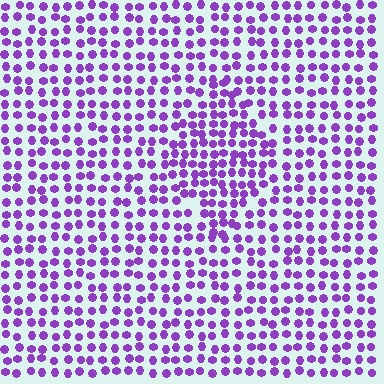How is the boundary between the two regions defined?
The boundary is defined by a change in element density (approximately 1.5x ratio). All elements are the same color, size, and shape.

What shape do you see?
I see a diamond.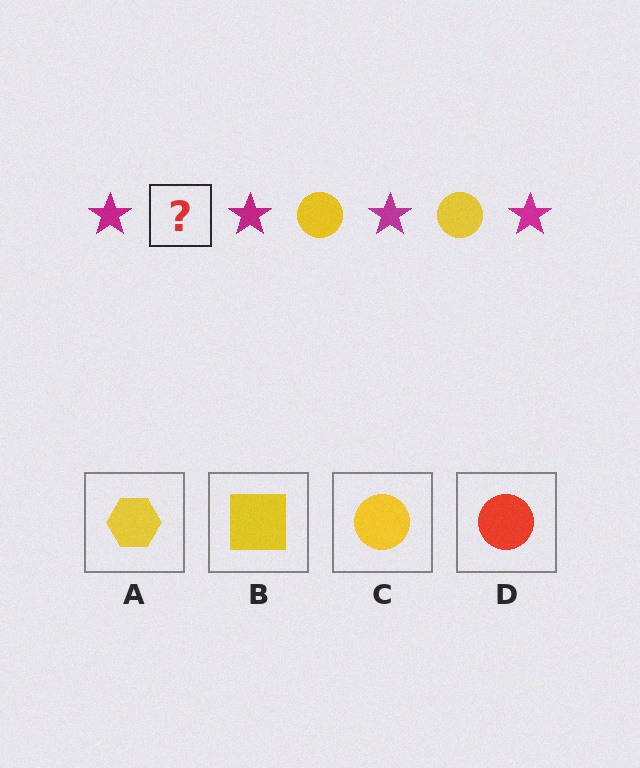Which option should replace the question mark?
Option C.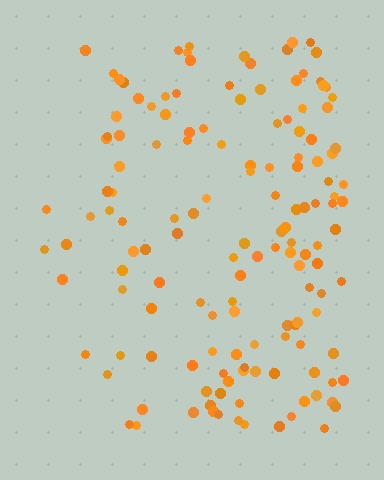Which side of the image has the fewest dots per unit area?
The left.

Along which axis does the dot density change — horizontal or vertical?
Horizontal.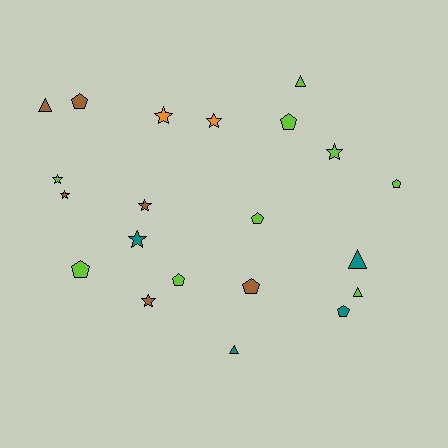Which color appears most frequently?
Lime, with 9 objects.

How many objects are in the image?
There are 21 objects.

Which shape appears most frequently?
Pentagon, with 8 objects.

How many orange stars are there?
There are 2 orange stars.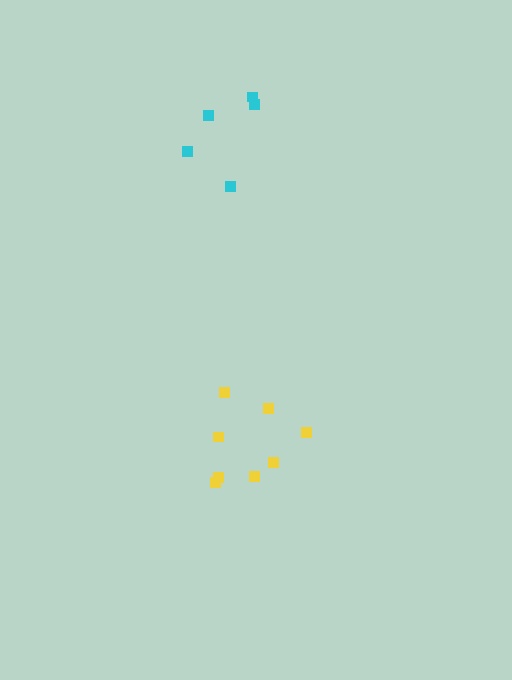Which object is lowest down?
The yellow cluster is bottommost.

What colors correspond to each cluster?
The clusters are colored: yellow, cyan.